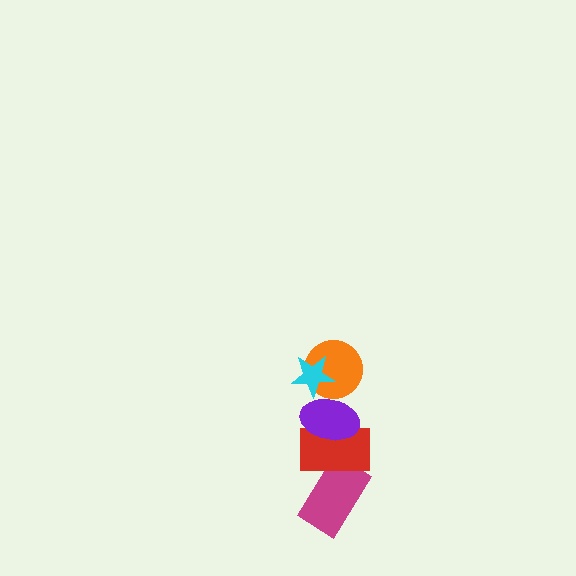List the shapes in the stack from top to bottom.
From top to bottom: the cyan star, the orange circle, the purple ellipse, the red rectangle, the magenta rectangle.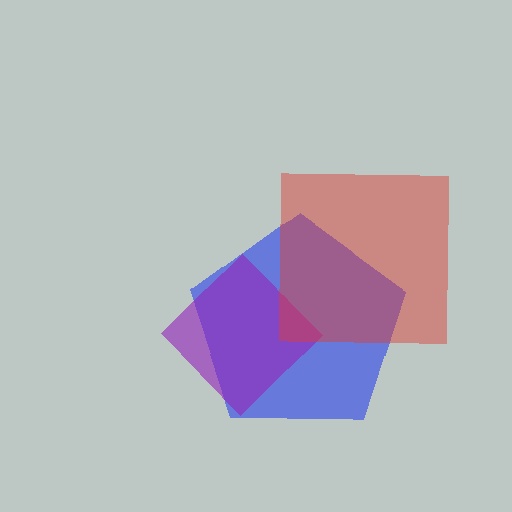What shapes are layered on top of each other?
The layered shapes are: a blue pentagon, a purple diamond, a red square.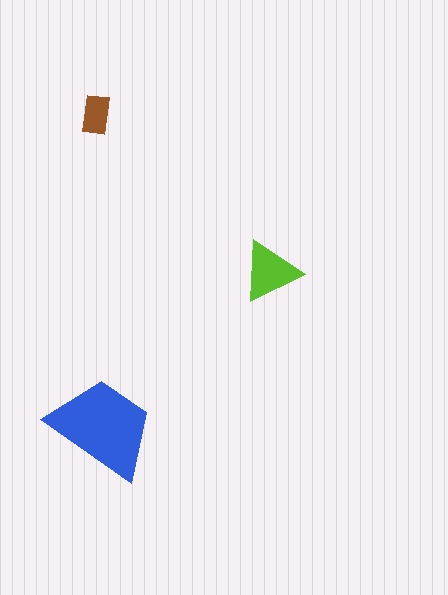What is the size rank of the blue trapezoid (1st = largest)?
1st.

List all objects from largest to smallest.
The blue trapezoid, the lime triangle, the brown rectangle.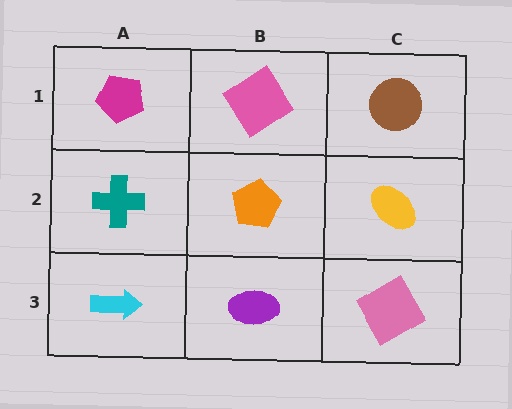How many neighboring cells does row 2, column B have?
4.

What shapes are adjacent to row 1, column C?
A yellow ellipse (row 2, column C), a pink diamond (row 1, column B).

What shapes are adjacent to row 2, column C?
A brown circle (row 1, column C), a pink diamond (row 3, column C), an orange pentagon (row 2, column B).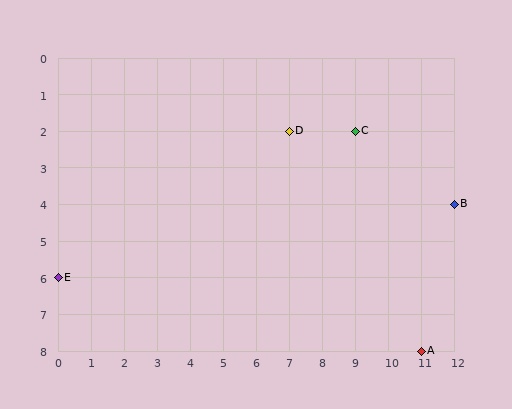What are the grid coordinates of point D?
Point D is at grid coordinates (7, 2).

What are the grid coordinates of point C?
Point C is at grid coordinates (9, 2).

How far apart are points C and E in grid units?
Points C and E are 9 columns and 4 rows apart (about 9.8 grid units diagonally).